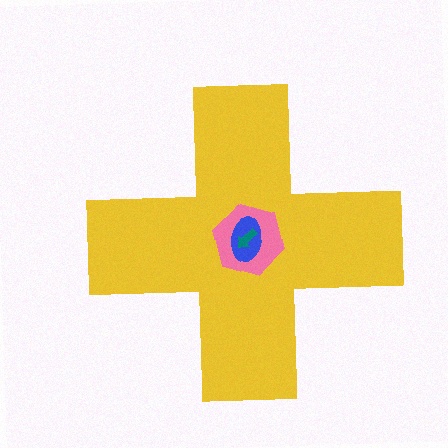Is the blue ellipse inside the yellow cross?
Yes.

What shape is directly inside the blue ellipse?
The teal arrow.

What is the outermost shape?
The yellow cross.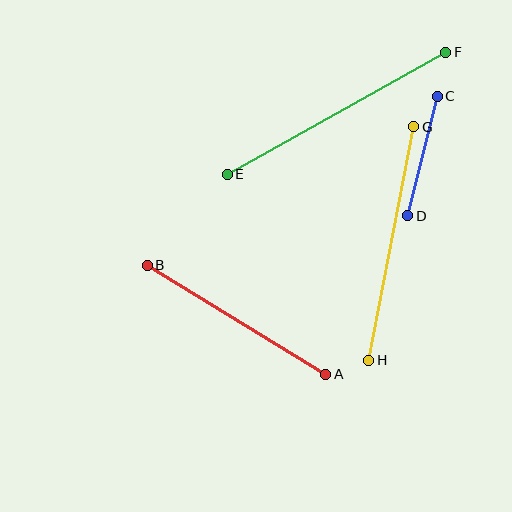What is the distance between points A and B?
The distance is approximately 209 pixels.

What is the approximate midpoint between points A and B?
The midpoint is at approximately (237, 320) pixels.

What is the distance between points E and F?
The distance is approximately 250 pixels.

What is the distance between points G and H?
The distance is approximately 237 pixels.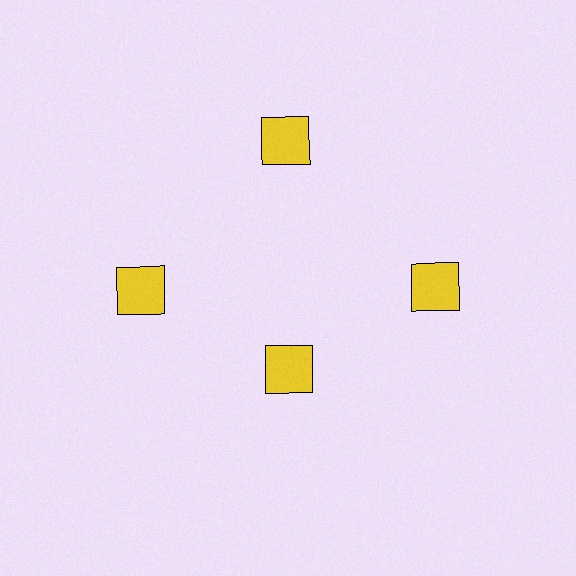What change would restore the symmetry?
The symmetry would be restored by moving it outward, back onto the ring so that all 4 squares sit at equal angles and equal distance from the center.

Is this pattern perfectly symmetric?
No. The 4 yellow squares are arranged in a ring, but one element near the 6 o'clock position is pulled inward toward the center, breaking the 4-fold rotational symmetry.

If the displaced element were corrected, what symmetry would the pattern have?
It would have 4-fold rotational symmetry — the pattern would map onto itself every 90 degrees.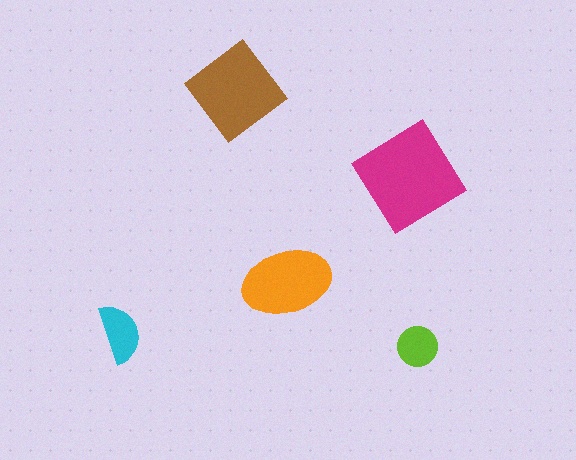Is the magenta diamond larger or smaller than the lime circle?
Larger.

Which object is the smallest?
The lime circle.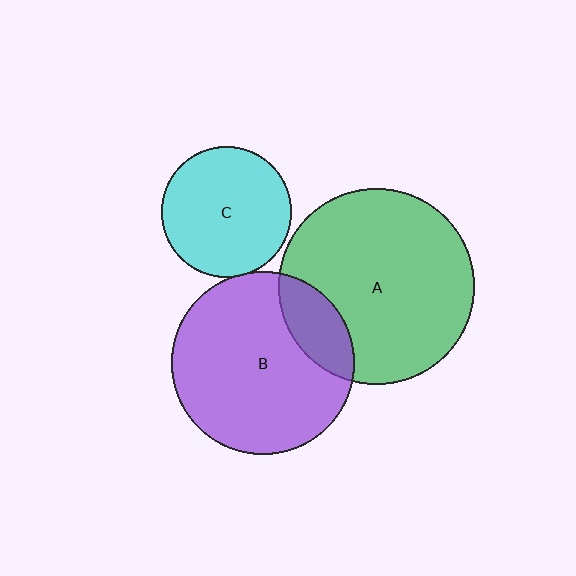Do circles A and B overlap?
Yes.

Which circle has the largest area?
Circle A (green).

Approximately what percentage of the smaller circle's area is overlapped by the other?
Approximately 20%.